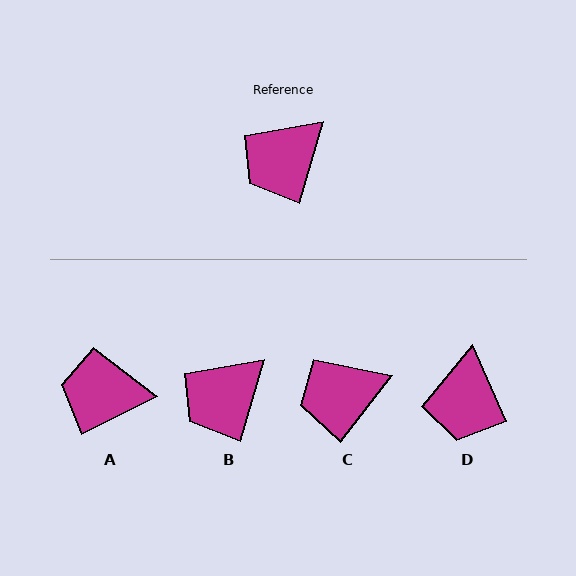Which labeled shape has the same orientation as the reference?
B.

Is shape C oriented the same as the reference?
No, it is off by about 22 degrees.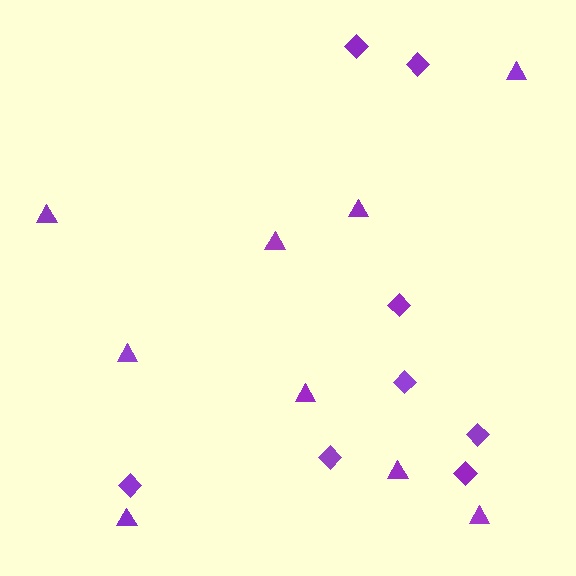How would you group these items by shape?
There are 2 groups: one group of triangles (9) and one group of diamonds (8).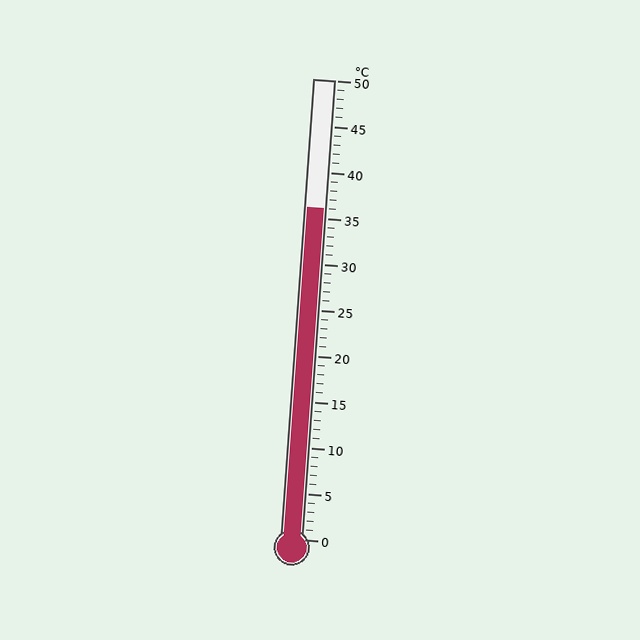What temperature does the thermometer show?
The thermometer shows approximately 36°C.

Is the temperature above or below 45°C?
The temperature is below 45°C.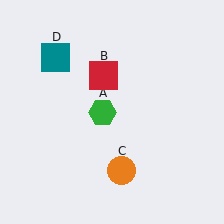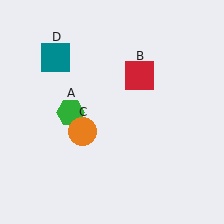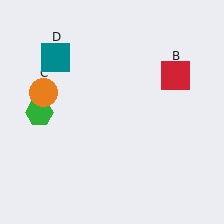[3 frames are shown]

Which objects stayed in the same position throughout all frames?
Teal square (object D) remained stationary.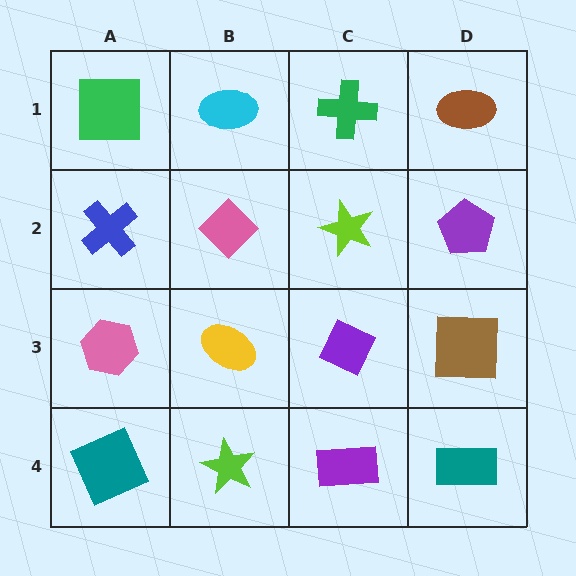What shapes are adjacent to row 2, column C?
A green cross (row 1, column C), a purple diamond (row 3, column C), a pink diamond (row 2, column B), a purple pentagon (row 2, column D).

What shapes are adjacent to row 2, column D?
A brown ellipse (row 1, column D), a brown square (row 3, column D), a lime star (row 2, column C).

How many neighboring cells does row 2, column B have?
4.